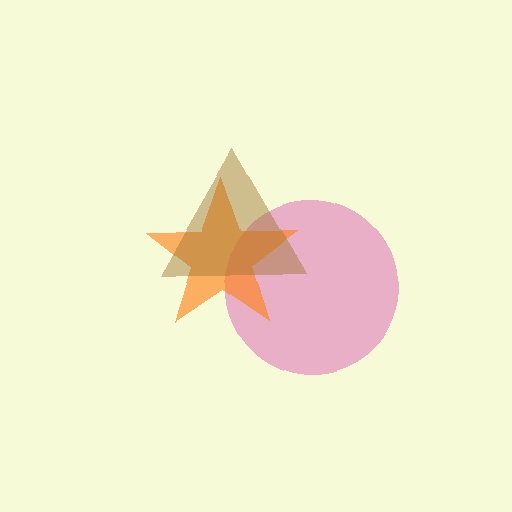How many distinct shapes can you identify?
There are 3 distinct shapes: a pink circle, an orange star, a brown triangle.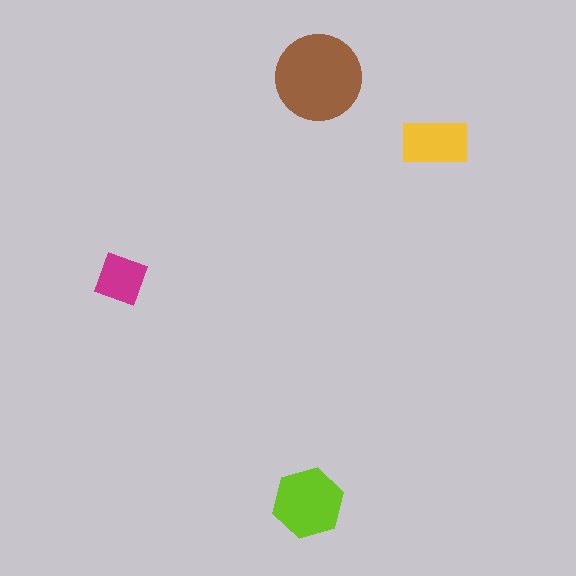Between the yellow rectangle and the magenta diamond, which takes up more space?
The yellow rectangle.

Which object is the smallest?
The magenta diamond.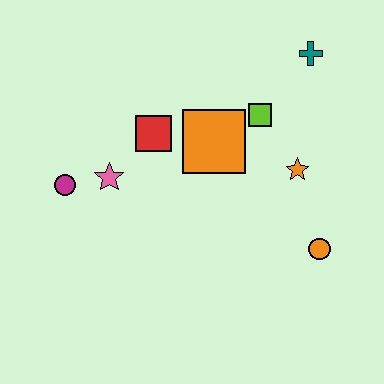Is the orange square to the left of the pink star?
No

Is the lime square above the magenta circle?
Yes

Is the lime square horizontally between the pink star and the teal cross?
Yes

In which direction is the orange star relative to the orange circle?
The orange star is above the orange circle.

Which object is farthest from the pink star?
The teal cross is farthest from the pink star.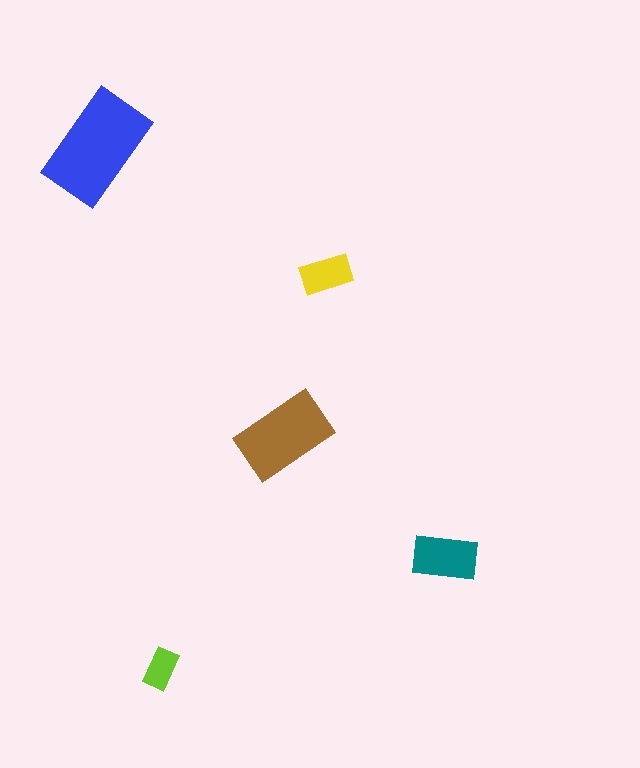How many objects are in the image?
There are 5 objects in the image.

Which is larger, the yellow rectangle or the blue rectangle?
The blue one.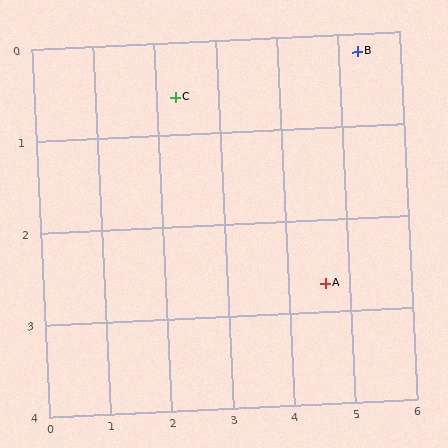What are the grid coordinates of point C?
Point C is at approximately (2.3, 0.6).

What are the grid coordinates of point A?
Point A is at approximately (4.6, 2.7).